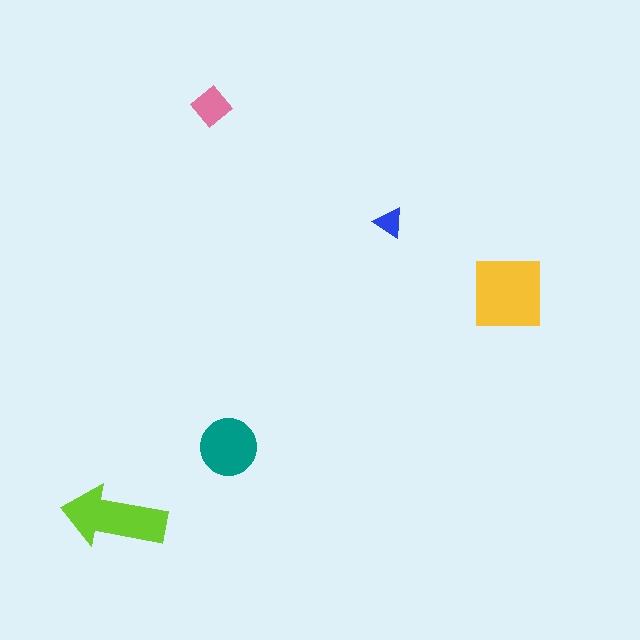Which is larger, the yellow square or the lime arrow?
The yellow square.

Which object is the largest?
The yellow square.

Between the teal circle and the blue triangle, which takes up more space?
The teal circle.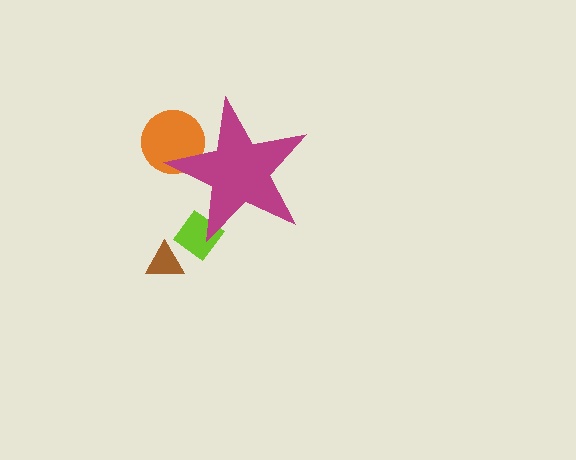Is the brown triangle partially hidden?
No, the brown triangle is fully visible.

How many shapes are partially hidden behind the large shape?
2 shapes are partially hidden.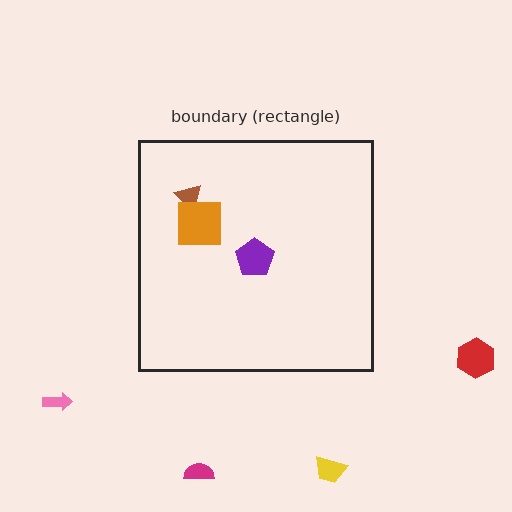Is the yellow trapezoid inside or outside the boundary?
Outside.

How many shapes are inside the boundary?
3 inside, 4 outside.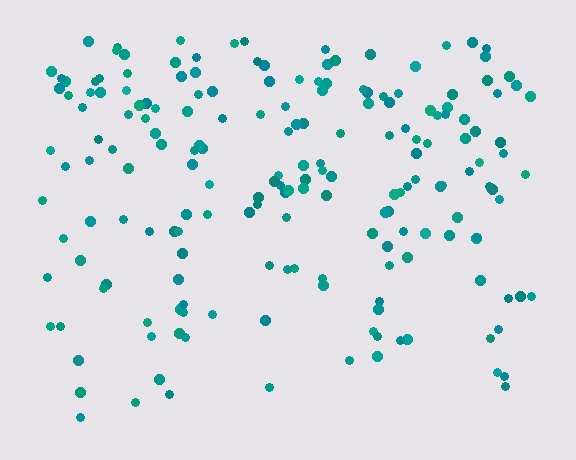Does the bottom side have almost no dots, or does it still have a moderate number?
Still a moderate number, just noticeably fewer than the top.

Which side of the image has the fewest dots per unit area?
The bottom.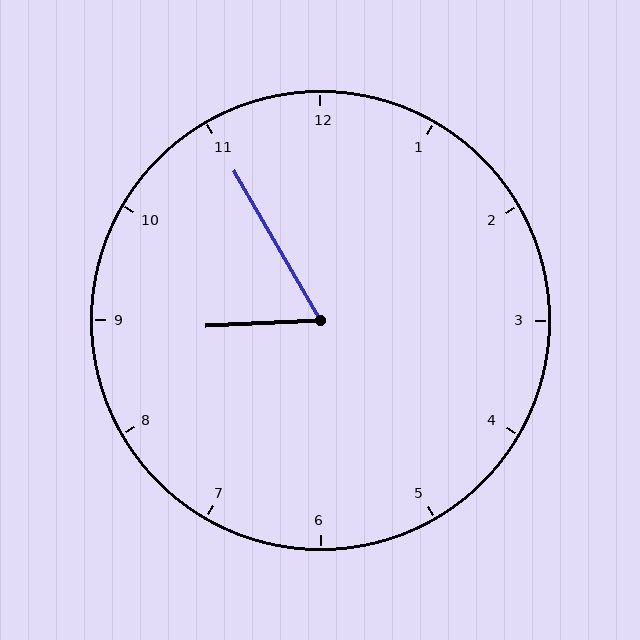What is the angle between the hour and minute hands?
Approximately 62 degrees.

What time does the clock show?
8:55.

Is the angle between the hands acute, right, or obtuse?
It is acute.